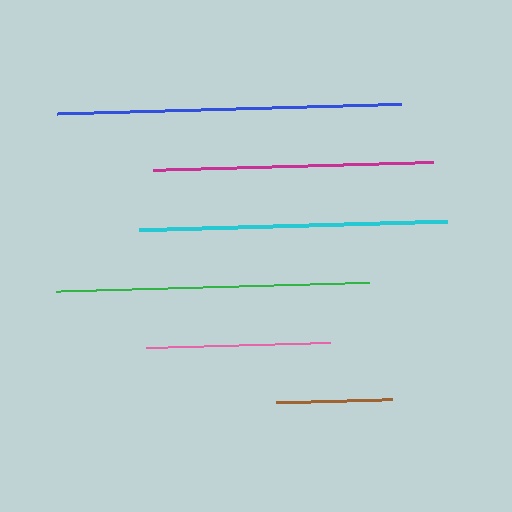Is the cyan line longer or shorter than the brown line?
The cyan line is longer than the brown line.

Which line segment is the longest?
The blue line is the longest at approximately 343 pixels.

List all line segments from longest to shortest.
From longest to shortest: blue, green, cyan, magenta, pink, brown.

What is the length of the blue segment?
The blue segment is approximately 343 pixels long.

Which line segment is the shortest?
The brown line is the shortest at approximately 115 pixels.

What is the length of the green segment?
The green segment is approximately 313 pixels long.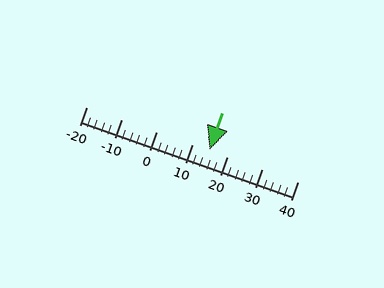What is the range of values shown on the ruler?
The ruler shows values from -20 to 40.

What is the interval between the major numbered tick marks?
The major tick marks are spaced 10 units apart.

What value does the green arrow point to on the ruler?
The green arrow points to approximately 15.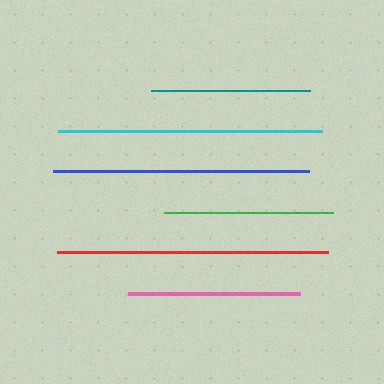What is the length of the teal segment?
The teal segment is approximately 159 pixels long.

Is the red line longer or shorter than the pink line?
The red line is longer than the pink line.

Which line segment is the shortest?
The teal line is the shortest at approximately 159 pixels.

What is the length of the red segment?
The red segment is approximately 271 pixels long.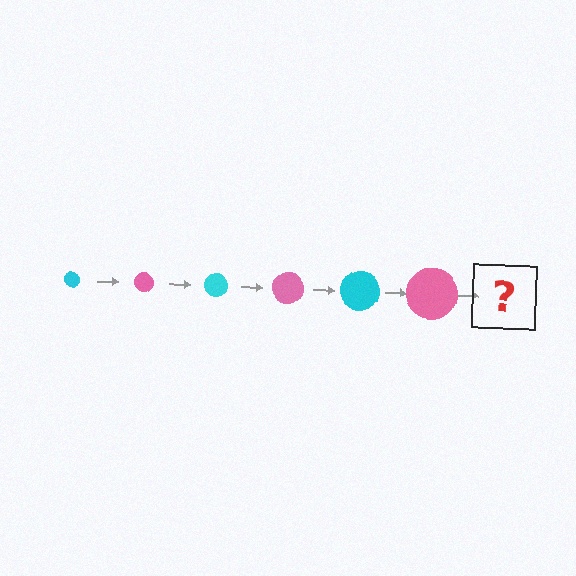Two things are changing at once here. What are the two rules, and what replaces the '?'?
The two rules are that the circle grows larger each step and the color cycles through cyan and pink. The '?' should be a cyan circle, larger than the previous one.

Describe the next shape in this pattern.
It should be a cyan circle, larger than the previous one.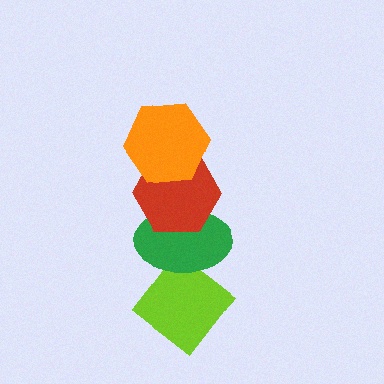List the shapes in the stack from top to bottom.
From top to bottom: the orange hexagon, the red hexagon, the green ellipse, the lime diamond.